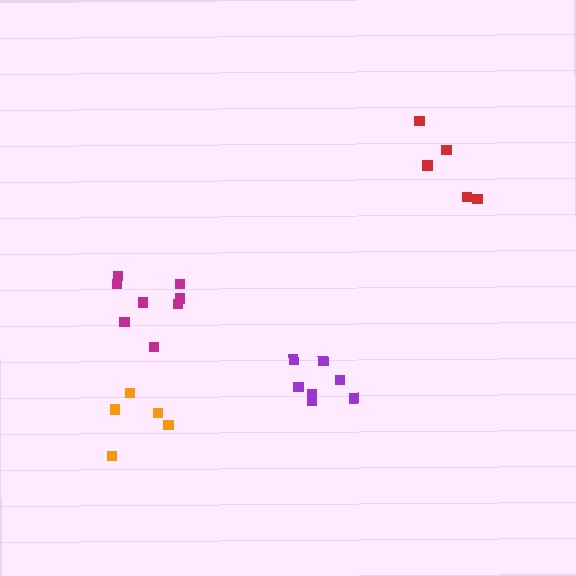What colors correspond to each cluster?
The clusters are colored: magenta, orange, red, purple.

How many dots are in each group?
Group 1: 8 dots, Group 2: 5 dots, Group 3: 5 dots, Group 4: 7 dots (25 total).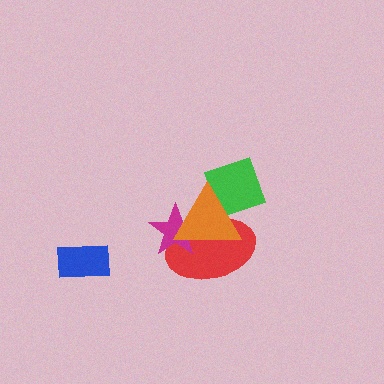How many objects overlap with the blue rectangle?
0 objects overlap with the blue rectangle.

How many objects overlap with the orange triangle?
3 objects overlap with the orange triangle.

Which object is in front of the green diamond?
The orange triangle is in front of the green diamond.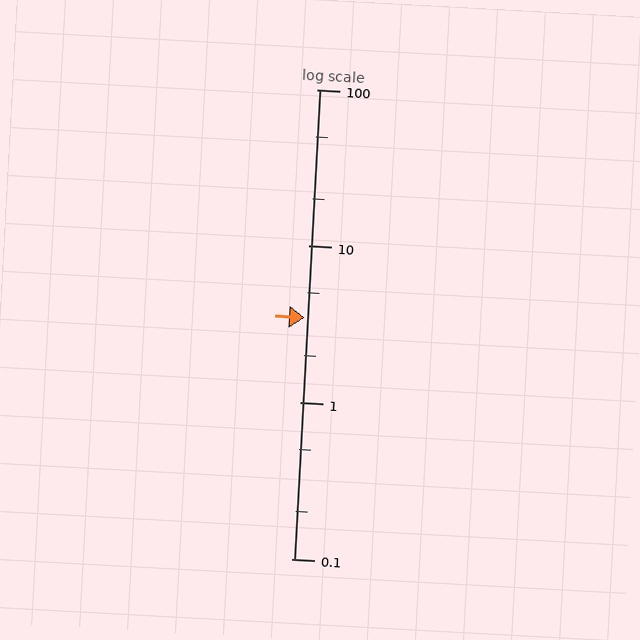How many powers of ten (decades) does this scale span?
The scale spans 3 decades, from 0.1 to 100.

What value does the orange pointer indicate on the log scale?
The pointer indicates approximately 3.5.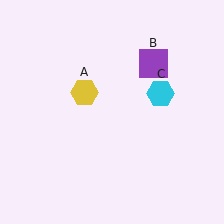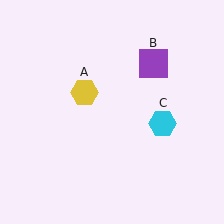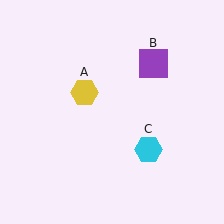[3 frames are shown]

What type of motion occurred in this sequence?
The cyan hexagon (object C) rotated clockwise around the center of the scene.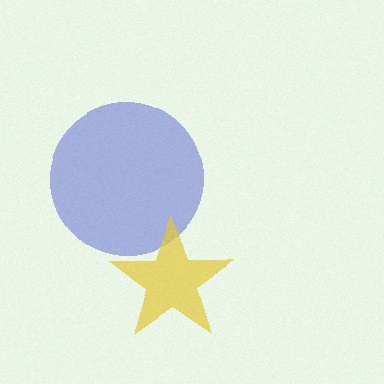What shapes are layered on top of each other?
The layered shapes are: a blue circle, a yellow star.